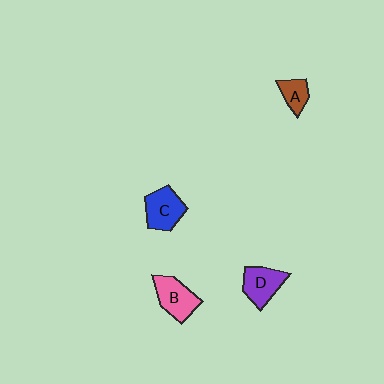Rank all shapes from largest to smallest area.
From largest to smallest: B (pink), C (blue), D (purple), A (brown).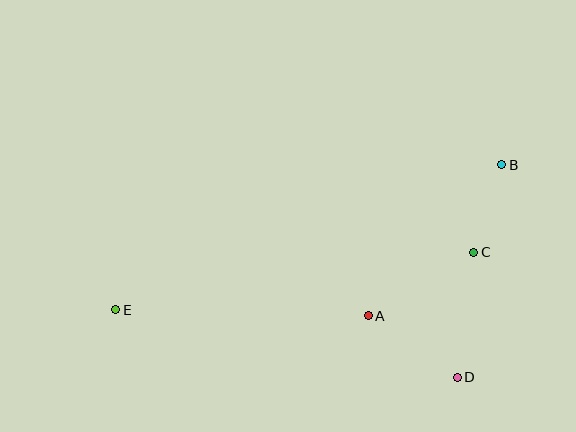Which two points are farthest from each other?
Points B and E are farthest from each other.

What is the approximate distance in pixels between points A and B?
The distance between A and B is approximately 201 pixels.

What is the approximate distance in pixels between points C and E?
The distance between C and E is approximately 363 pixels.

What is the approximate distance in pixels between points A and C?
The distance between A and C is approximately 123 pixels.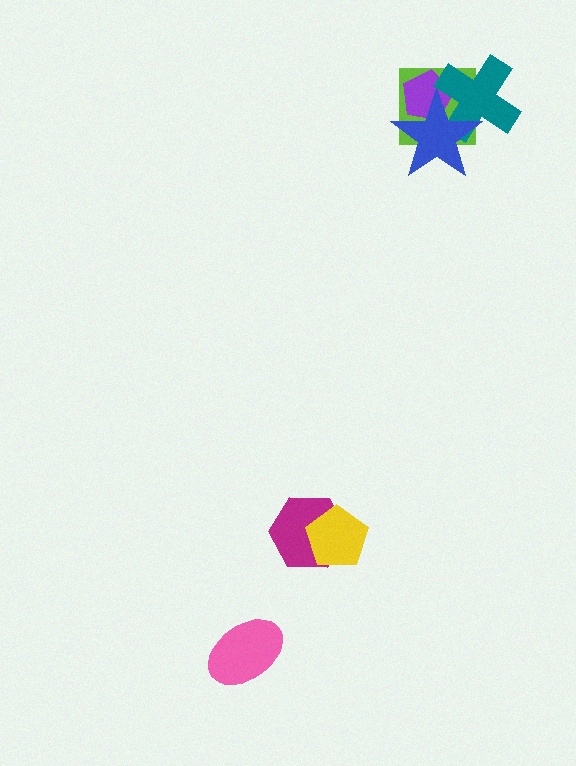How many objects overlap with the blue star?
3 objects overlap with the blue star.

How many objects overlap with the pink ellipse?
0 objects overlap with the pink ellipse.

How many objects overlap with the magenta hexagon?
1 object overlaps with the magenta hexagon.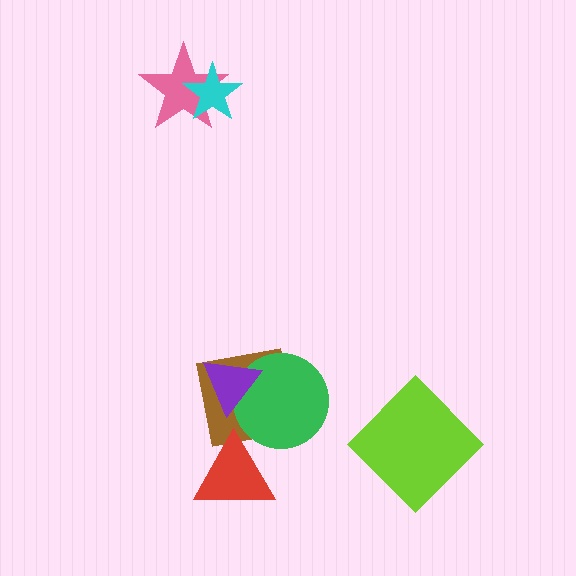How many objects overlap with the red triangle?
1 object overlaps with the red triangle.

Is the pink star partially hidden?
Yes, it is partially covered by another shape.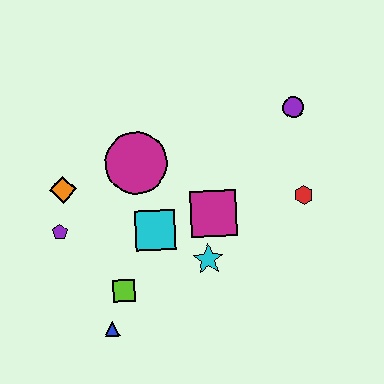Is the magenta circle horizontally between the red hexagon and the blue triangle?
Yes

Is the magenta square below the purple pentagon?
No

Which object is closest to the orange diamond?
The purple pentagon is closest to the orange diamond.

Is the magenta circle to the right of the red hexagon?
No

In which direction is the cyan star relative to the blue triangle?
The cyan star is to the right of the blue triangle.